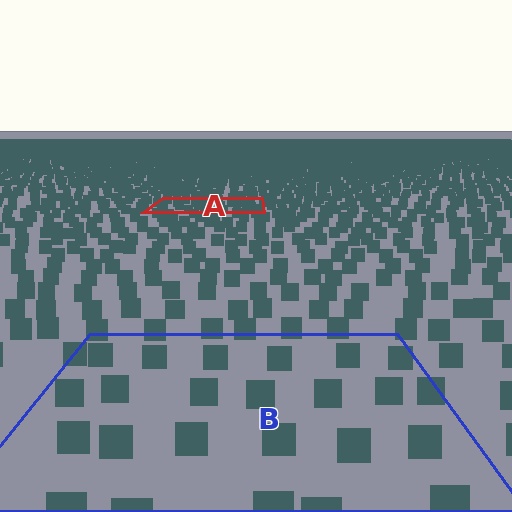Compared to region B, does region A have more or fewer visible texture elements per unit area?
Region A has more texture elements per unit area — they are packed more densely because it is farther away.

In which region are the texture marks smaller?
The texture marks are smaller in region A, because it is farther away.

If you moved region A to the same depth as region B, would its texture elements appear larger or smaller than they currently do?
They would appear larger. At a closer depth, the same texture elements are projected at a bigger on-screen size.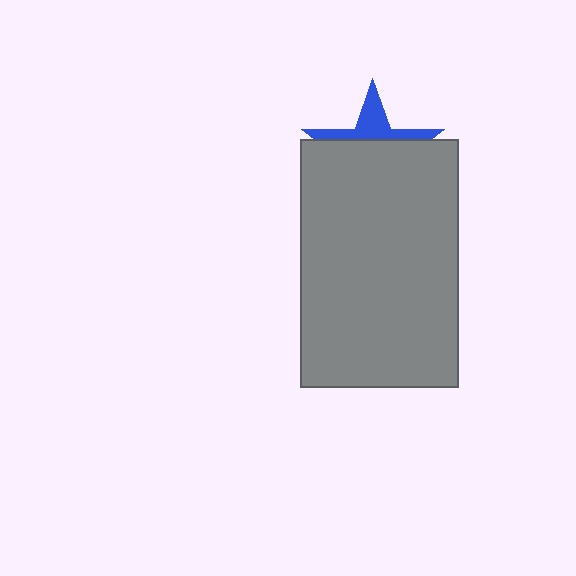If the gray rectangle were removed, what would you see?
You would see the complete blue star.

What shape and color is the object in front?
The object in front is a gray rectangle.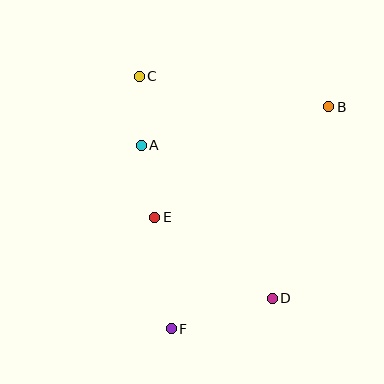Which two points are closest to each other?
Points A and C are closest to each other.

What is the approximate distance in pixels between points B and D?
The distance between B and D is approximately 199 pixels.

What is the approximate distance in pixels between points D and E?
The distance between D and E is approximately 142 pixels.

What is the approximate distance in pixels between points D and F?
The distance between D and F is approximately 105 pixels.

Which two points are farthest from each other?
Points B and F are farthest from each other.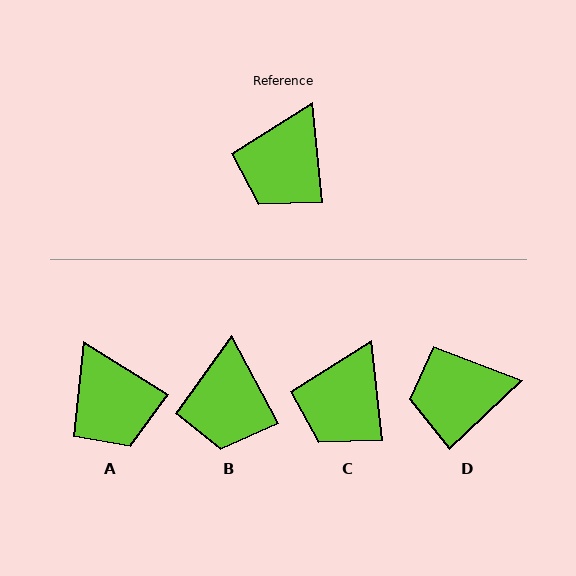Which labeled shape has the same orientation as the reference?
C.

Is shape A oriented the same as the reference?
No, it is off by about 52 degrees.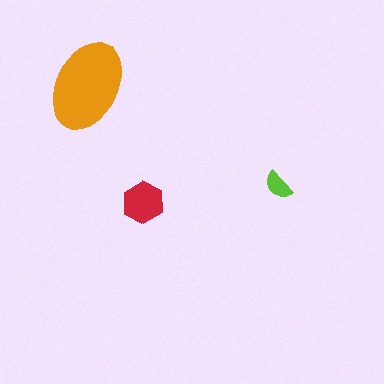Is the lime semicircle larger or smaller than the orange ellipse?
Smaller.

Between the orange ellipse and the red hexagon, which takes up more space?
The orange ellipse.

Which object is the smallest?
The lime semicircle.